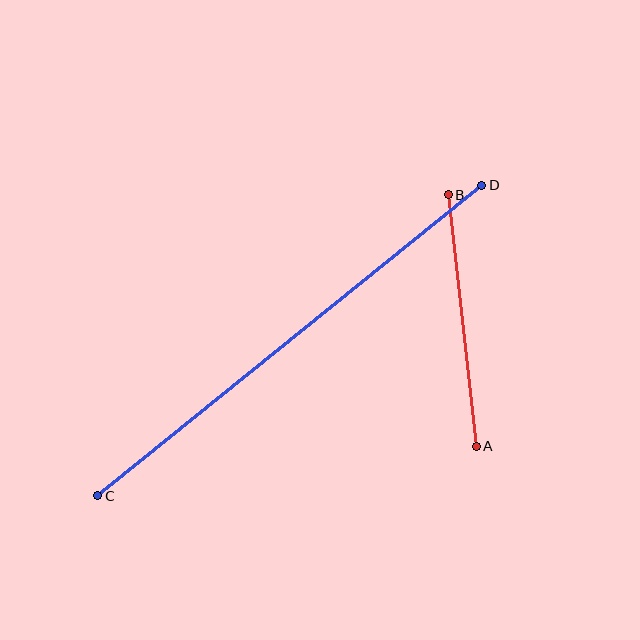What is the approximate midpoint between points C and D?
The midpoint is at approximately (290, 340) pixels.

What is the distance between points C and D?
The distance is approximately 494 pixels.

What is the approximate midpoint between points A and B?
The midpoint is at approximately (462, 321) pixels.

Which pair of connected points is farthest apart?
Points C and D are farthest apart.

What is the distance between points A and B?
The distance is approximately 253 pixels.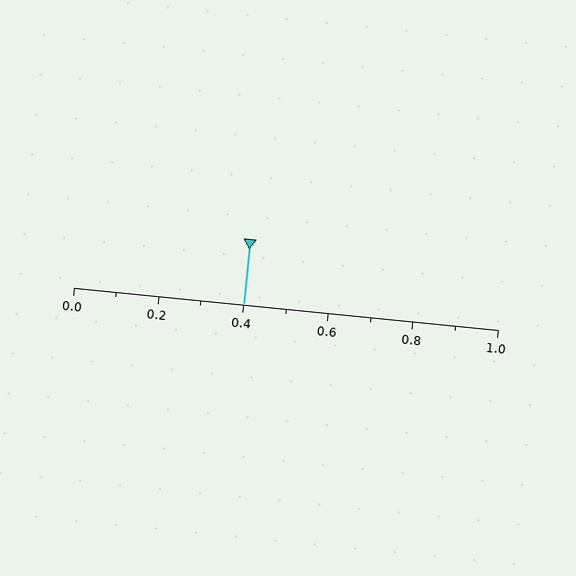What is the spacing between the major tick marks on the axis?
The major ticks are spaced 0.2 apart.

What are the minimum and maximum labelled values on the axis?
The axis runs from 0.0 to 1.0.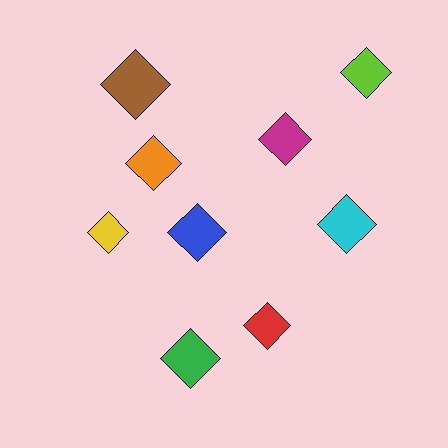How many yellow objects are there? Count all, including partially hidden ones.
There is 1 yellow object.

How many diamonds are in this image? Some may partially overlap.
There are 9 diamonds.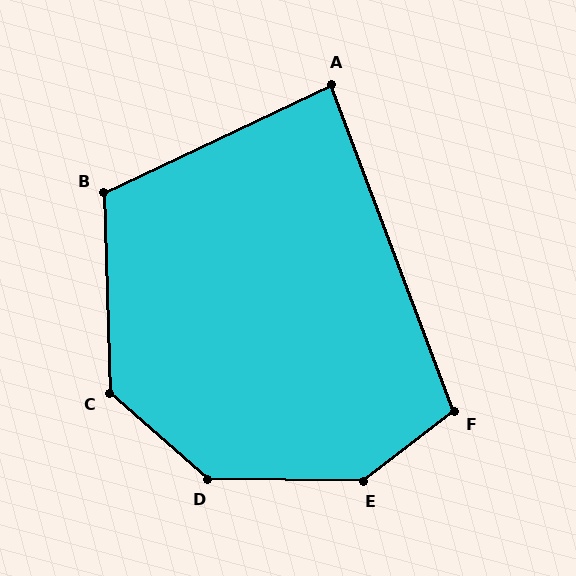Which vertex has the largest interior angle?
E, at approximately 142 degrees.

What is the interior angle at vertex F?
Approximately 107 degrees (obtuse).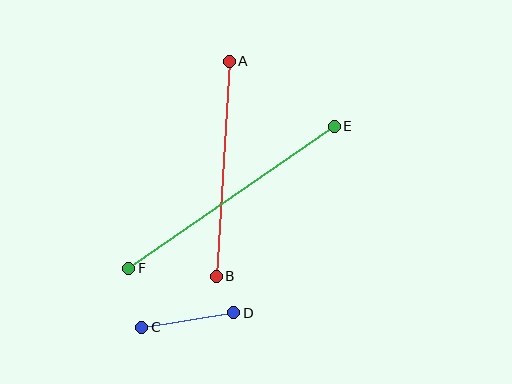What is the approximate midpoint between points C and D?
The midpoint is at approximately (188, 320) pixels.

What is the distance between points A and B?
The distance is approximately 215 pixels.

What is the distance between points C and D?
The distance is approximately 93 pixels.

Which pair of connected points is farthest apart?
Points E and F are farthest apart.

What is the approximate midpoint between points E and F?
The midpoint is at approximately (232, 197) pixels.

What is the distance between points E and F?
The distance is approximately 250 pixels.